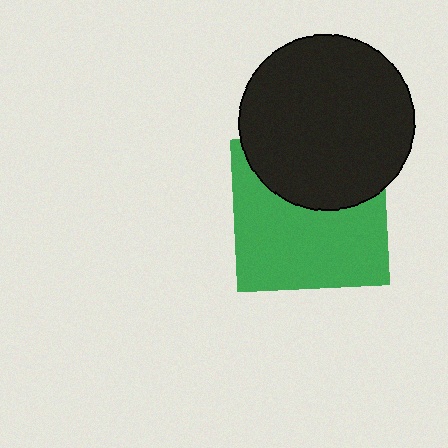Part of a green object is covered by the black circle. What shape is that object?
It is a square.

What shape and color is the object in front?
The object in front is a black circle.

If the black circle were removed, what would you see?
You would see the complete green square.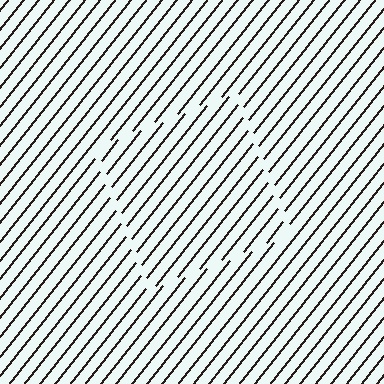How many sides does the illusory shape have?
4 sides — the line-ends trace a square.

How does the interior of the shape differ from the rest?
The interior of the shape contains the same grating, shifted by half a period — the contour is defined by the phase discontinuity where line-ends from the inner and outer gratings abut.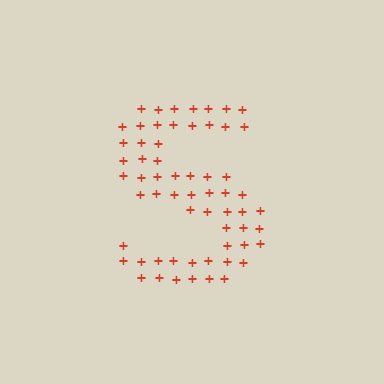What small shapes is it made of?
It is made of small plus signs.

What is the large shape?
The large shape is the letter S.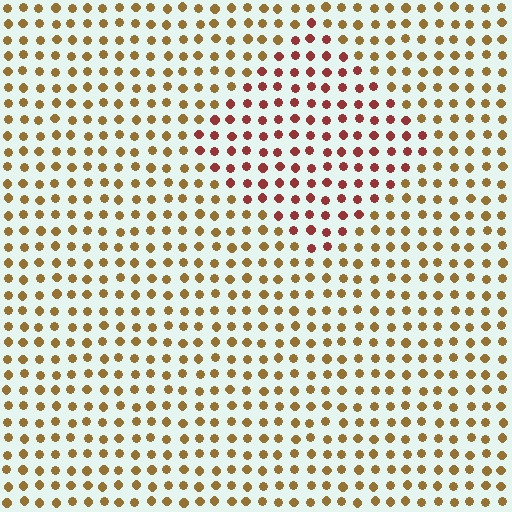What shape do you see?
I see a diamond.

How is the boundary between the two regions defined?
The boundary is defined purely by a slight shift in hue (about 40 degrees). Spacing, size, and orientation are identical on both sides.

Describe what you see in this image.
The image is filled with small brown elements in a uniform arrangement. A diamond-shaped region is visible where the elements are tinted to a slightly different hue, forming a subtle color boundary.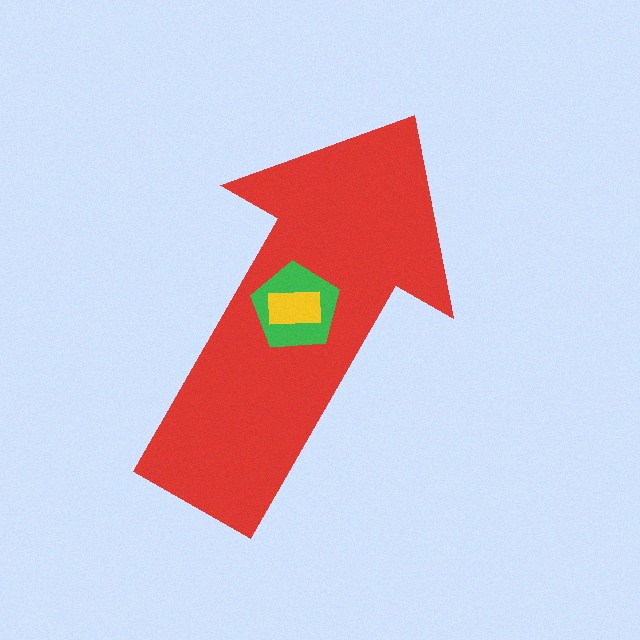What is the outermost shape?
The red arrow.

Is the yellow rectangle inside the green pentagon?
Yes.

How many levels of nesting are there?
3.